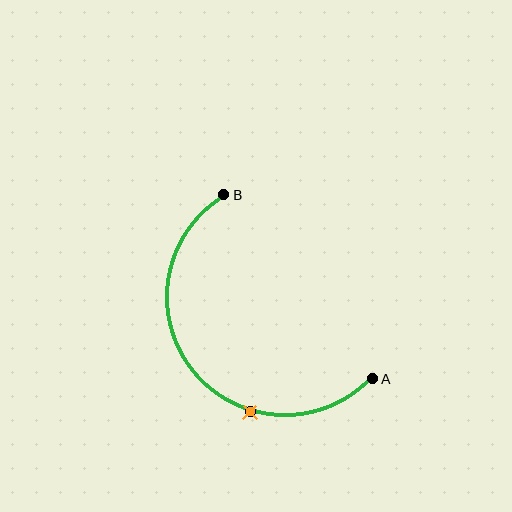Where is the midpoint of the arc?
The arc midpoint is the point on the curve farthest from the straight line joining A and B. It sits below and to the left of that line.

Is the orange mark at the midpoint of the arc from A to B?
No. The orange mark lies on the arc but is closer to endpoint A. The arc midpoint would be at the point on the curve equidistant along the arc from both A and B.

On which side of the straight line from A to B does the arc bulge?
The arc bulges below and to the left of the straight line connecting A and B.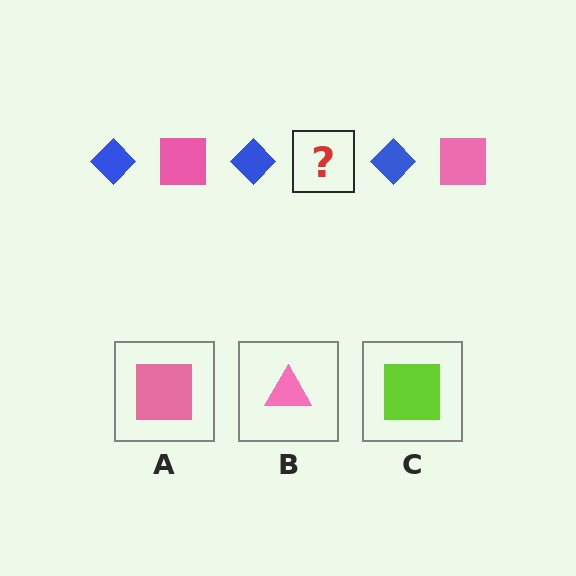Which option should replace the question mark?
Option A.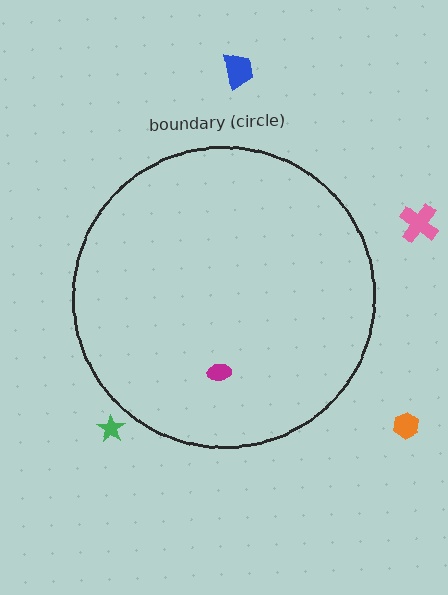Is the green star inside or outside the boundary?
Outside.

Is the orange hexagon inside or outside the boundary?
Outside.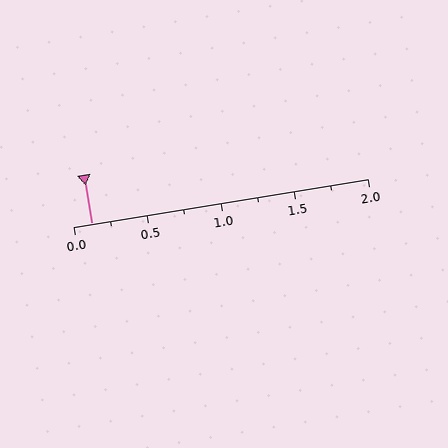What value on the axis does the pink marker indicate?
The marker indicates approximately 0.12.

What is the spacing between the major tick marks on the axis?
The major ticks are spaced 0.5 apart.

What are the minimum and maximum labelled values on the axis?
The axis runs from 0.0 to 2.0.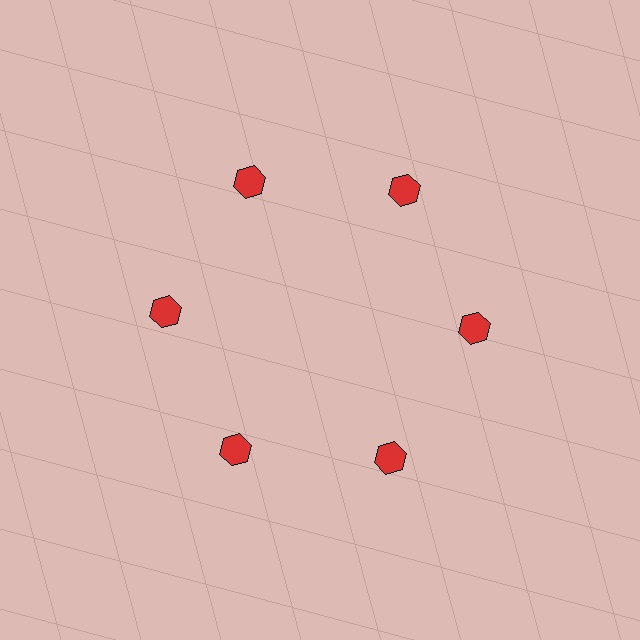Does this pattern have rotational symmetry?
Yes, this pattern has 6-fold rotational symmetry. It looks the same after rotating 60 degrees around the center.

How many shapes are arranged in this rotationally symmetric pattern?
There are 6 shapes, arranged in 6 groups of 1.